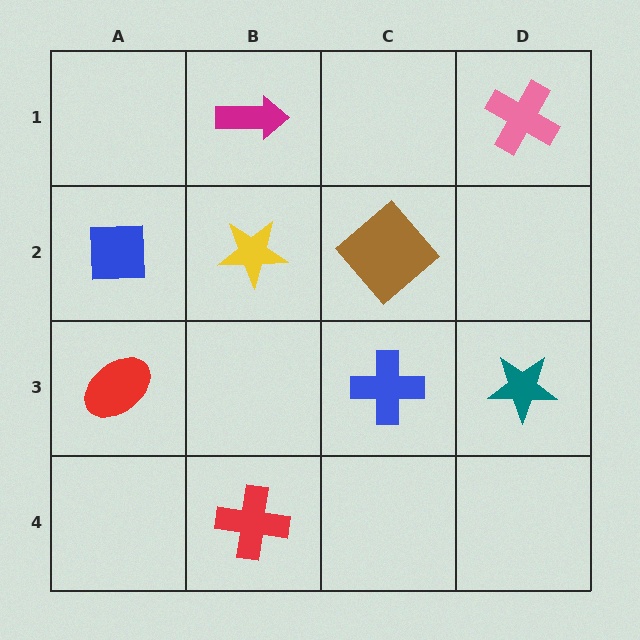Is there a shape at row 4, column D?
No, that cell is empty.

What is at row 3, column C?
A blue cross.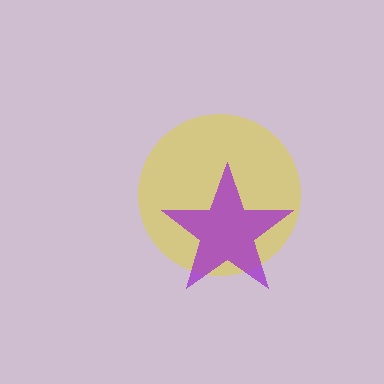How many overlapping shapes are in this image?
There are 2 overlapping shapes in the image.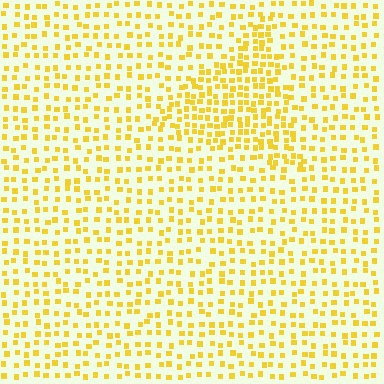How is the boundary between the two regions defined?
The boundary is defined by a change in element density (approximately 1.8x ratio). All elements are the same color, size, and shape.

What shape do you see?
I see a triangle.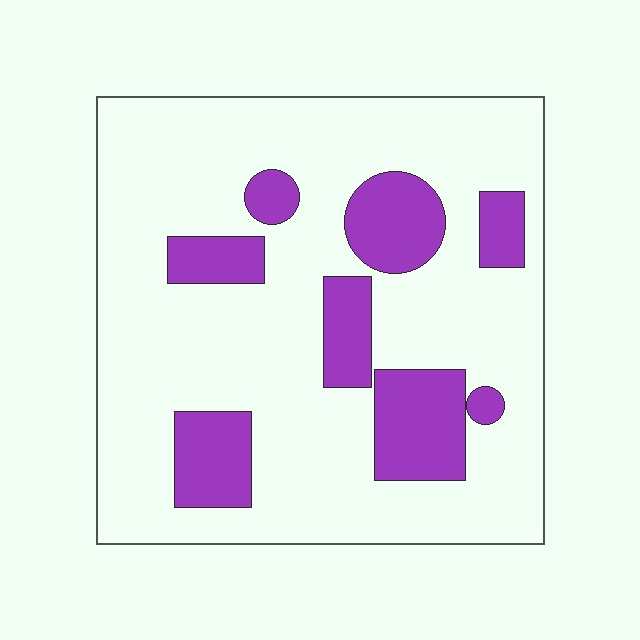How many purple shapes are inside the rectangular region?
8.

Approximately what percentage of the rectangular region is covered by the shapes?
Approximately 20%.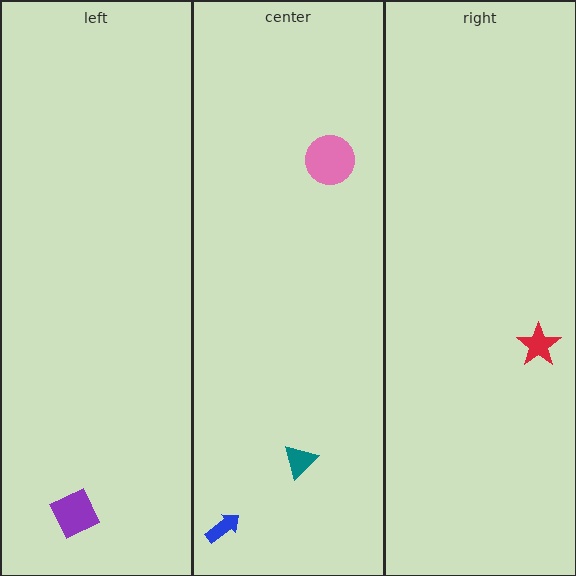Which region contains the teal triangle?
The center region.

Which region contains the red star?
The right region.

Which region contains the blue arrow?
The center region.